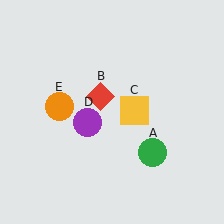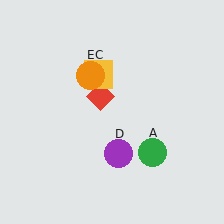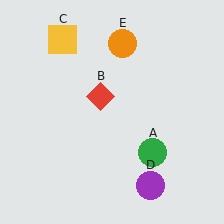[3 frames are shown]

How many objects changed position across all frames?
3 objects changed position: yellow square (object C), purple circle (object D), orange circle (object E).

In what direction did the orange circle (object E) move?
The orange circle (object E) moved up and to the right.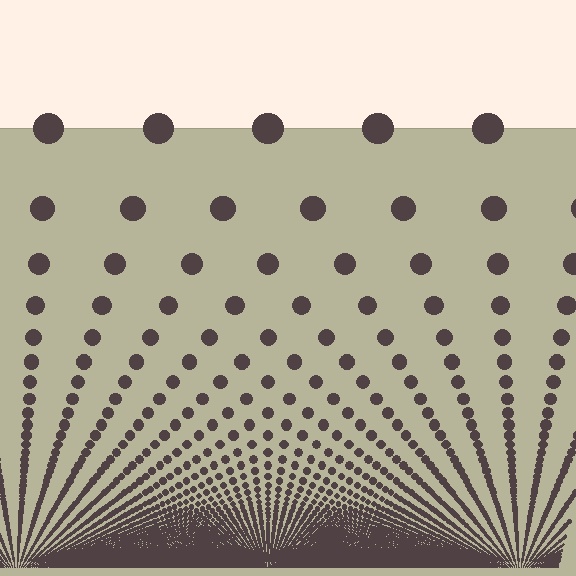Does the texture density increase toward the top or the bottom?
Density increases toward the bottom.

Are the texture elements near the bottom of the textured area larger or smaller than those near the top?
Smaller. The gradient is inverted — elements near the bottom are smaller and denser.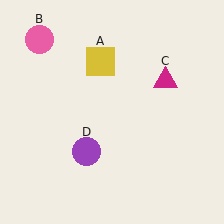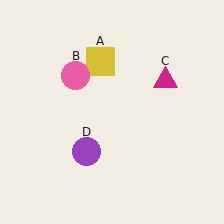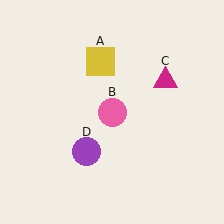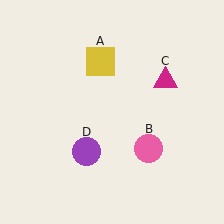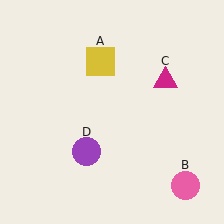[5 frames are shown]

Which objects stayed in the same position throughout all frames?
Yellow square (object A) and magenta triangle (object C) and purple circle (object D) remained stationary.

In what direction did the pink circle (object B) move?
The pink circle (object B) moved down and to the right.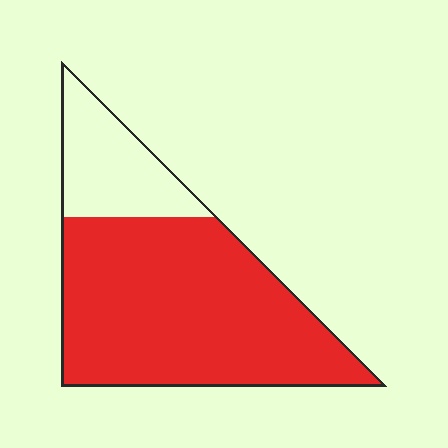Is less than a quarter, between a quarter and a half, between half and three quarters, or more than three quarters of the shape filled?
More than three quarters.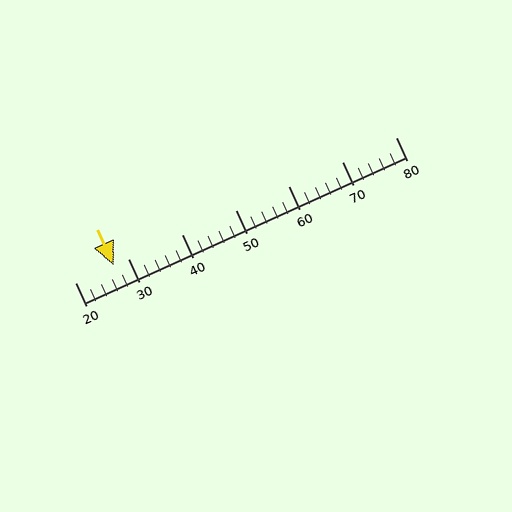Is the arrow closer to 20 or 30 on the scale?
The arrow is closer to 30.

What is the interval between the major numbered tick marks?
The major tick marks are spaced 10 units apart.